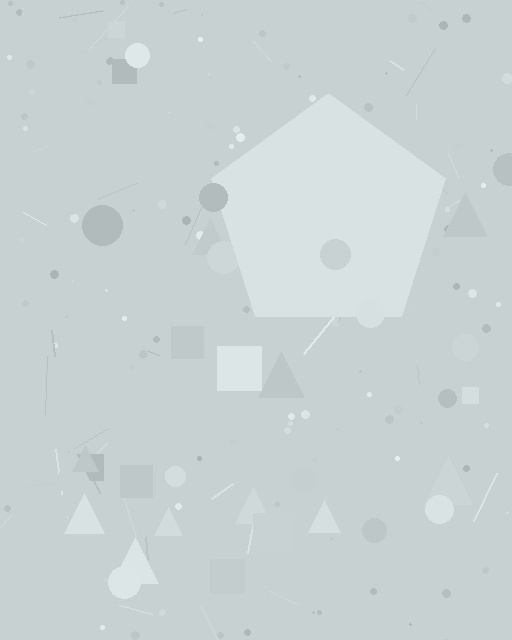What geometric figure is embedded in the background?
A pentagon is embedded in the background.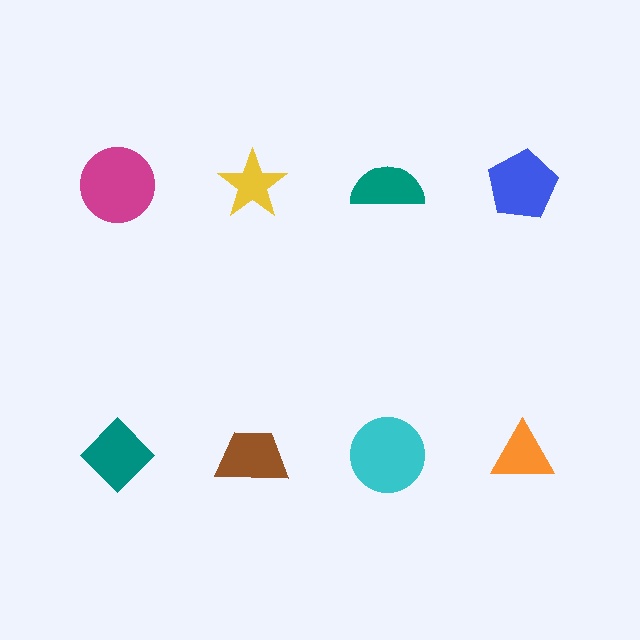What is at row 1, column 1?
A magenta circle.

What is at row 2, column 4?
An orange triangle.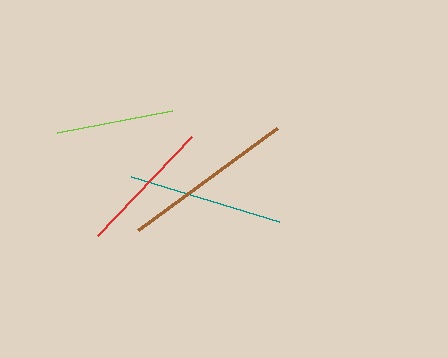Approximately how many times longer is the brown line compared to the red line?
The brown line is approximately 1.3 times the length of the red line.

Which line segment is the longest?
The brown line is the longest at approximately 172 pixels.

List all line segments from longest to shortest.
From longest to shortest: brown, teal, red, lime.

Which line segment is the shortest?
The lime line is the shortest at approximately 117 pixels.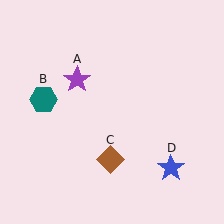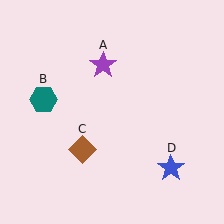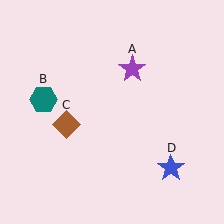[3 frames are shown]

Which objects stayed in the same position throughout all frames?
Teal hexagon (object B) and blue star (object D) remained stationary.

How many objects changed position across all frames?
2 objects changed position: purple star (object A), brown diamond (object C).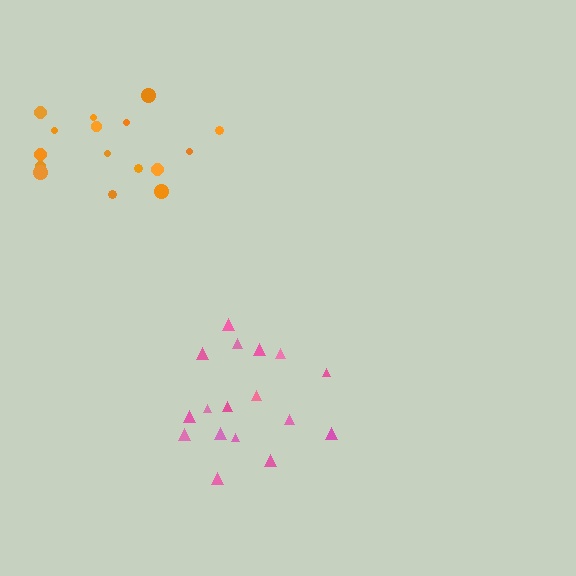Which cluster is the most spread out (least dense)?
Orange.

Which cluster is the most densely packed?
Pink.